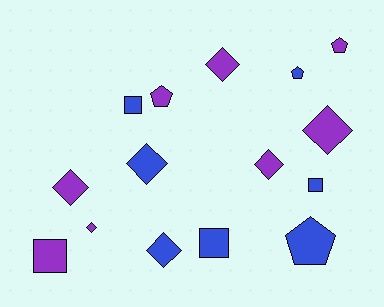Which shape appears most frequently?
Diamond, with 7 objects.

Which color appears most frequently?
Purple, with 8 objects.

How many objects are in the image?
There are 15 objects.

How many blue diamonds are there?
There are 2 blue diamonds.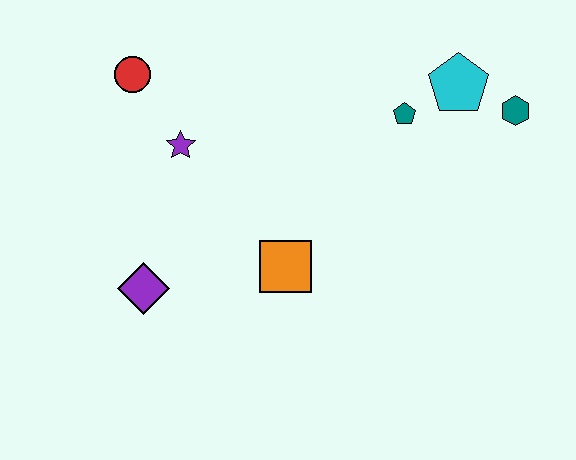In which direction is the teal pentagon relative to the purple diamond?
The teal pentagon is to the right of the purple diamond.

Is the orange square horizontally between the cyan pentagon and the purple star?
Yes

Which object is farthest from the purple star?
The teal hexagon is farthest from the purple star.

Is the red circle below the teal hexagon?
No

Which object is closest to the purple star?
The red circle is closest to the purple star.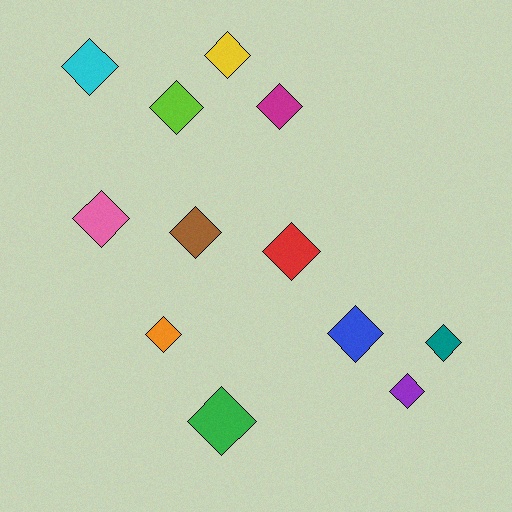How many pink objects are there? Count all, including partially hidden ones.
There is 1 pink object.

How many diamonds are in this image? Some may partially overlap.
There are 12 diamonds.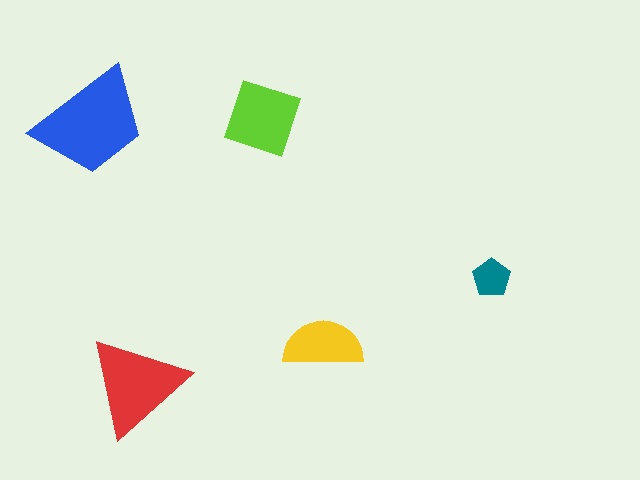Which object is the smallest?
The teal pentagon.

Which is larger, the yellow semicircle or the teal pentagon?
The yellow semicircle.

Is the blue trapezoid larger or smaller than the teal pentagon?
Larger.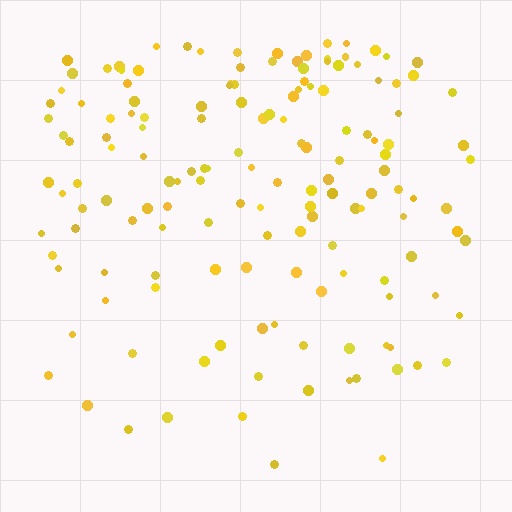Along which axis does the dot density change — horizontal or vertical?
Vertical.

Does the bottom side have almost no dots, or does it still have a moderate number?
Still a moderate number, just noticeably fewer than the top.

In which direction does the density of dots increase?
From bottom to top, with the top side densest.